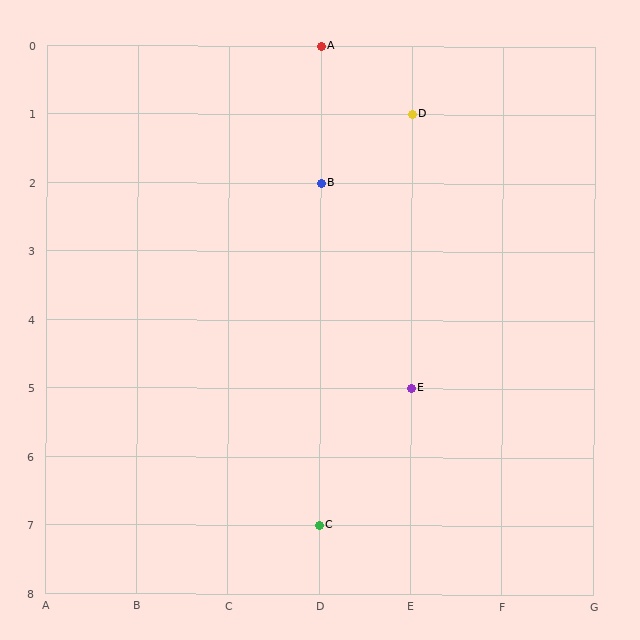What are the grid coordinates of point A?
Point A is at grid coordinates (D, 0).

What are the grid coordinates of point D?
Point D is at grid coordinates (E, 1).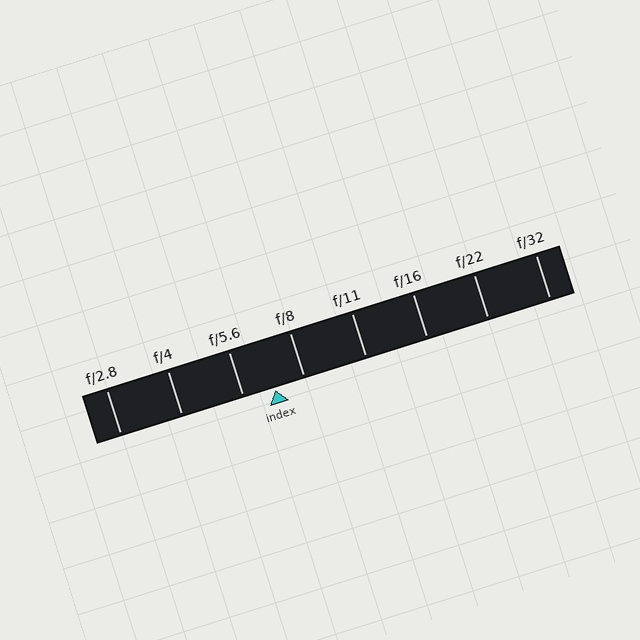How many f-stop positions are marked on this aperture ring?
There are 8 f-stop positions marked.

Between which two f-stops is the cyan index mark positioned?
The index mark is between f/5.6 and f/8.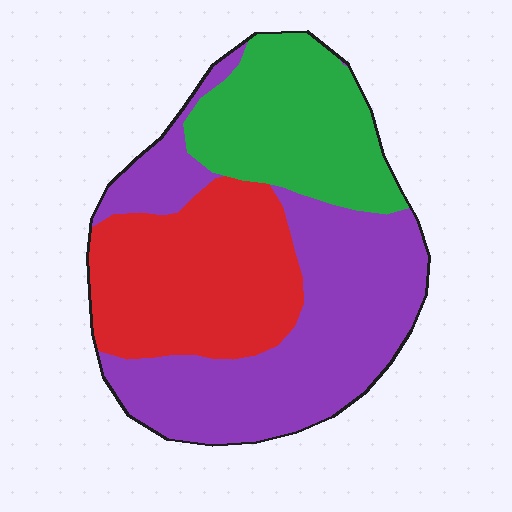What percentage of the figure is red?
Red covers 31% of the figure.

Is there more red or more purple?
Purple.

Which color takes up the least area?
Green, at roughly 25%.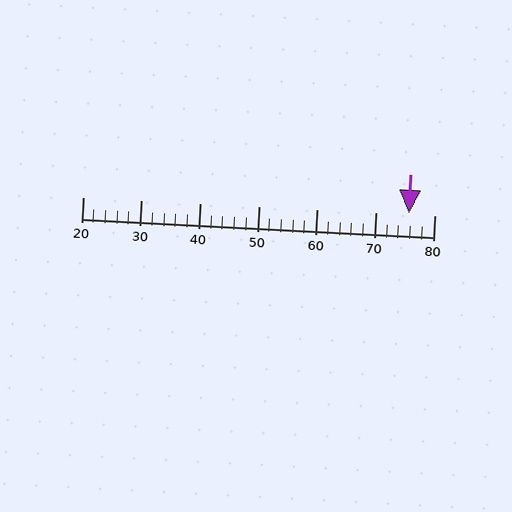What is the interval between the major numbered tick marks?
The major tick marks are spaced 10 units apart.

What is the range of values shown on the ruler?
The ruler shows values from 20 to 80.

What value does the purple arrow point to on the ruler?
The purple arrow points to approximately 76.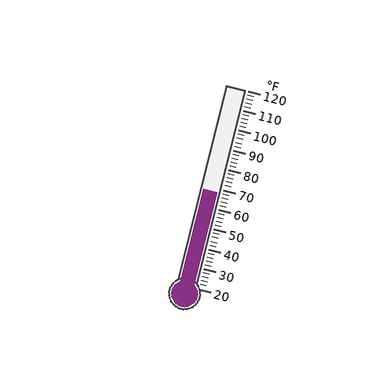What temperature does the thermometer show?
The thermometer shows approximately 68°F.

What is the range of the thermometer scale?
The thermometer scale ranges from 20°F to 120°F.